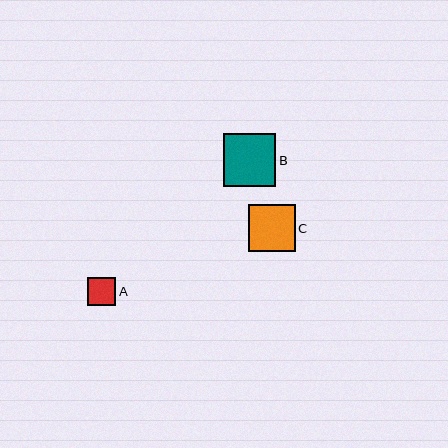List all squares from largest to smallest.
From largest to smallest: B, C, A.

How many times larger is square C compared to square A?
Square C is approximately 1.7 times the size of square A.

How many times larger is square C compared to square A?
Square C is approximately 1.7 times the size of square A.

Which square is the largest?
Square B is the largest with a size of approximately 53 pixels.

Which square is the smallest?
Square A is the smallest with a size of approximately 28 pixels.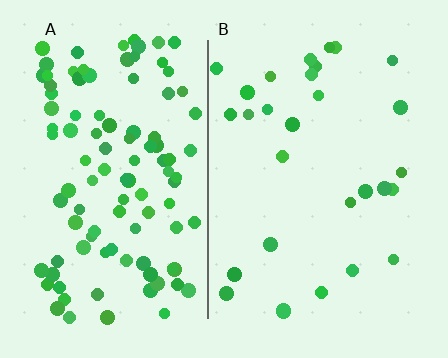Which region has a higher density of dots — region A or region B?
A (the left).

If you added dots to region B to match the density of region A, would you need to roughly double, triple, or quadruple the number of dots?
Approximately quadruple.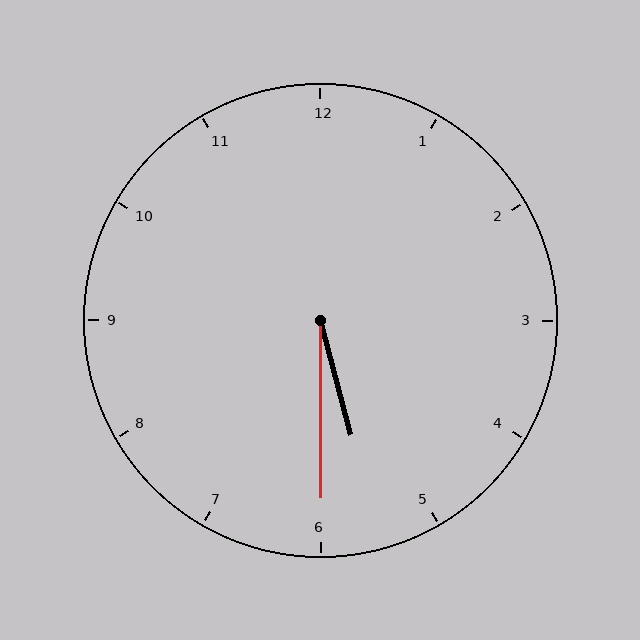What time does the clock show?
5:30.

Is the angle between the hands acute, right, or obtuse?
It is acute.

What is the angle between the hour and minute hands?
Approximately 15 degrees.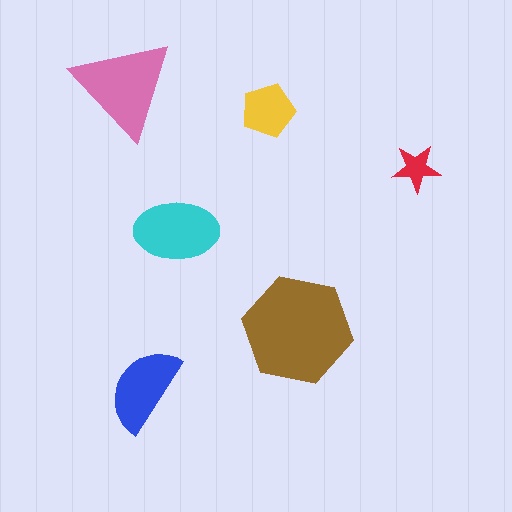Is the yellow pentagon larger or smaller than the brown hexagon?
Smaller.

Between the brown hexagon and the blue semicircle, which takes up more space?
The brown hexagon.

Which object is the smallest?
The red star.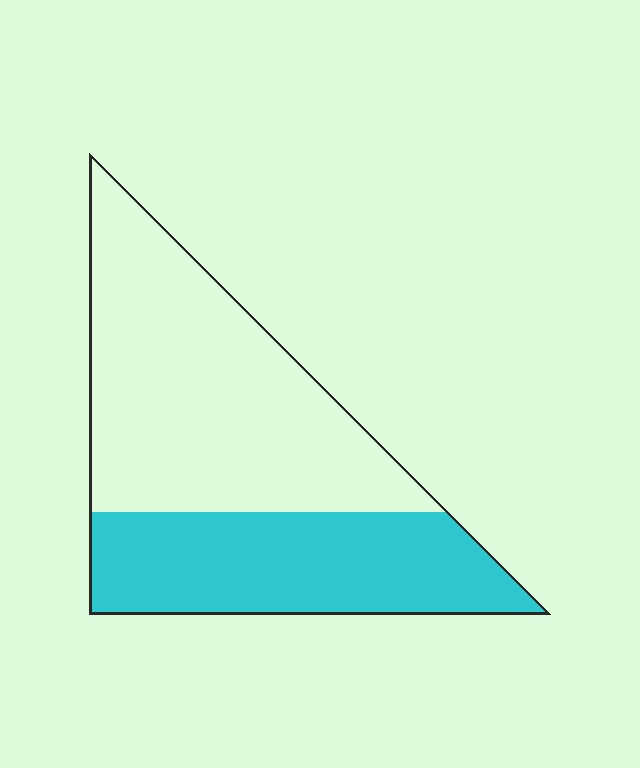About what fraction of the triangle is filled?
About two fifths (2/5).